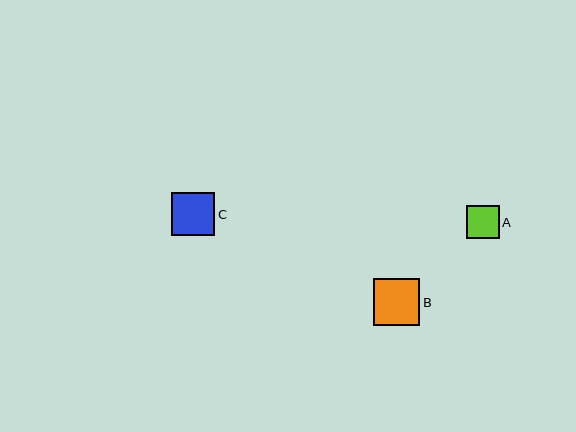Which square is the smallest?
Square A is the smallest with a size of approximately 33 pixels.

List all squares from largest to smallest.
From largest to smallest: B, C, A.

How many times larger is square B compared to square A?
Square B is approximately 1.4 times the size of square A.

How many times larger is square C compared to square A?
Square C is approximately 1.3 times the size of square A.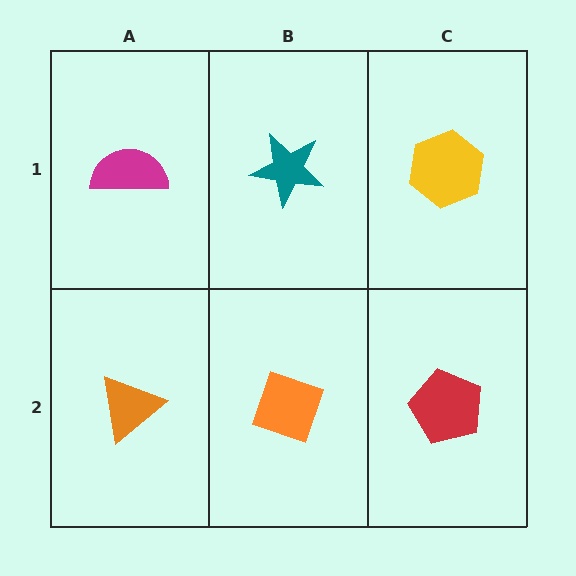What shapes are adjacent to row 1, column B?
An orange diamond (row 2, column B), a magenta semicircle (row 1, column A), a yellow hexagon (row 1, column C).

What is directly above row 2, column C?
A yellow hexagon.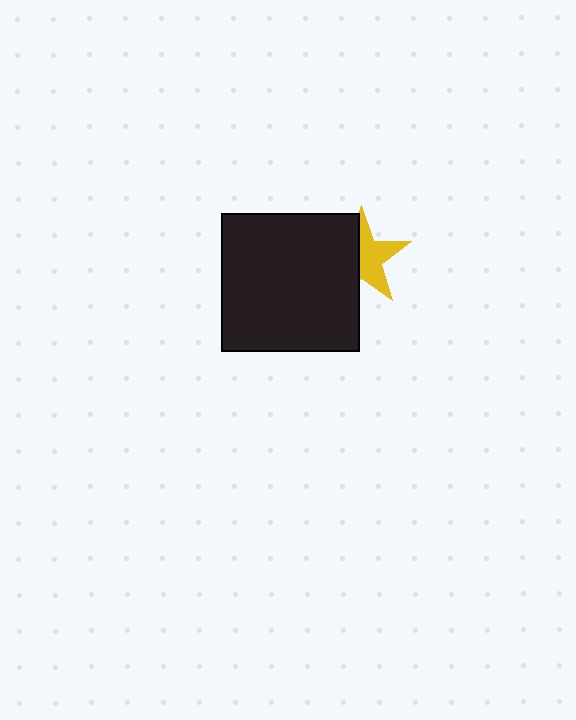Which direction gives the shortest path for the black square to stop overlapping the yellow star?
Moving left gives the shortest separation.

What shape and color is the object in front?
The object in front is a black square.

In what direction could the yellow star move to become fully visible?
The yellow star could move right. That would shift it out from behind the black square entirely.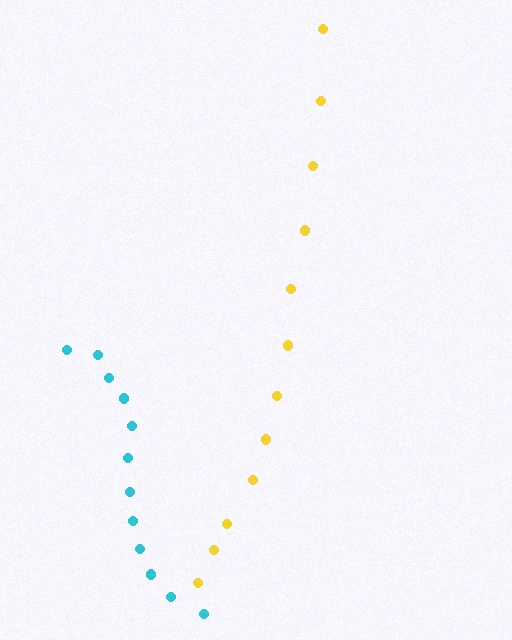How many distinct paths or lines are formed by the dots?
There are 2 distinct paths.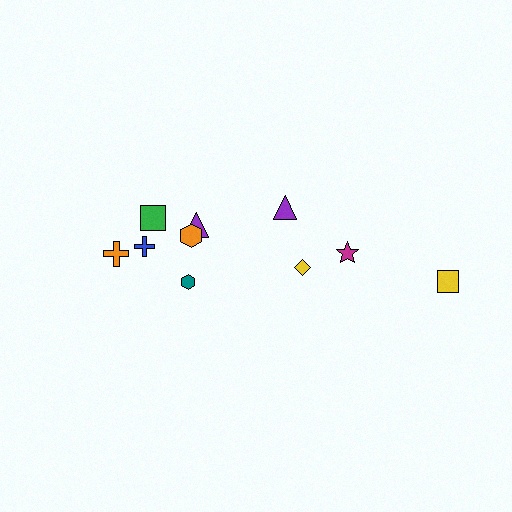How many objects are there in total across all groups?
There are 10 objects.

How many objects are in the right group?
There are 4 objects.